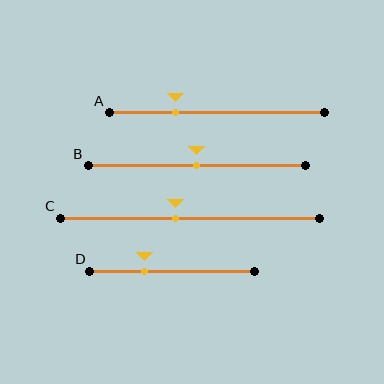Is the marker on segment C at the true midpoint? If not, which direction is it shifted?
No, the marker on segment C is shifted to the left by about 6% of the segment length.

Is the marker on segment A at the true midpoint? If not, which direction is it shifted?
No, the marker on segment A is shifted to the left by about 19% of the segment length.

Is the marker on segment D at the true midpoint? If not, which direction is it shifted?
No, the marker on segment D is shifted to the left by about 17% of the segment length.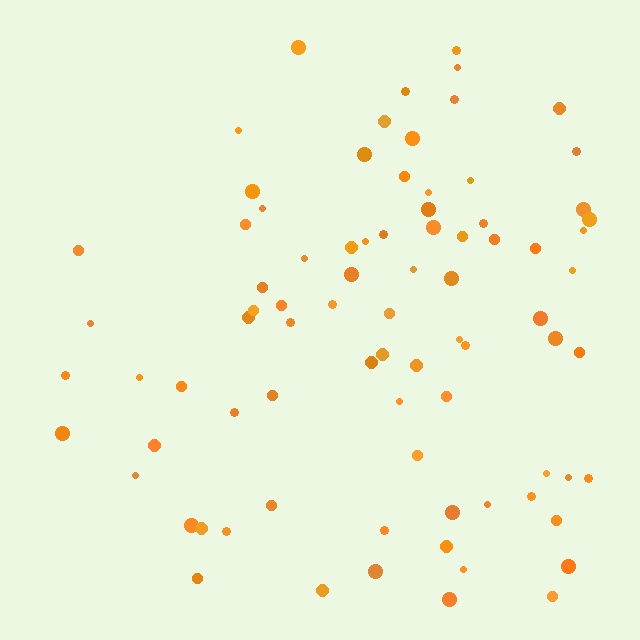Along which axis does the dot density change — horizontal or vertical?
Horizontal.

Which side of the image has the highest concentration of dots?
The right.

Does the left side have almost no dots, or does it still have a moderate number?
Still a moderate number, just noticeably fewer than the right.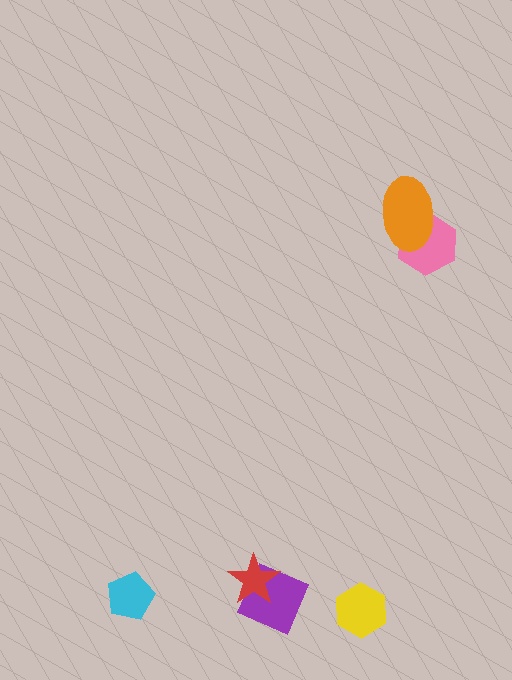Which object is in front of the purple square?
The red star is in front of the purple square.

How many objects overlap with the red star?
1 object overlaps with the red star.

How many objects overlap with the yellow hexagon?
0 objects overlap with the yellow hexagon.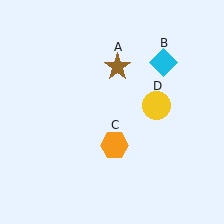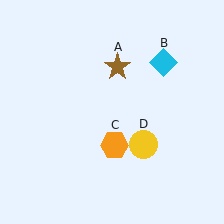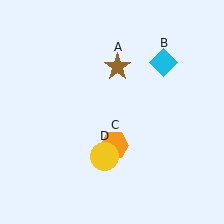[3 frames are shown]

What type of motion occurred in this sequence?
The yellow circle (object D) rotated clockwise around the center of the scene.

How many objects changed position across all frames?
1 object changed position: yellow circle (object D).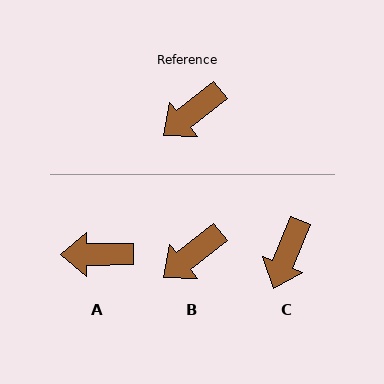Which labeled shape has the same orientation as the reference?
B.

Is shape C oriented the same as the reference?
No, it is off by about 30 degrees.